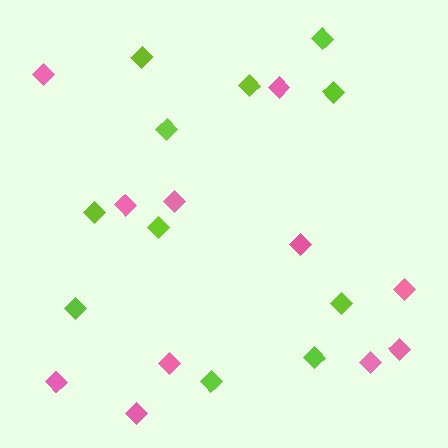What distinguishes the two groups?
There are 2 groups: one group of pink diamonds (11) and one group of lime diamonds (11).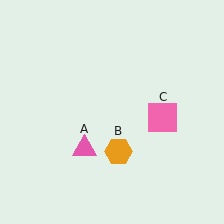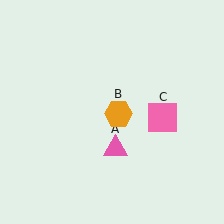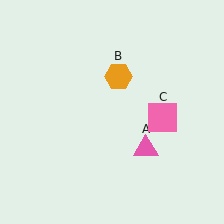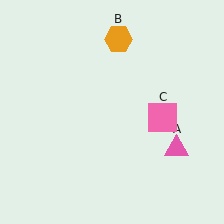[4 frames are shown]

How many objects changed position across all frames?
2 objects changed position: pink triangle (object A), orange hexagon (object B).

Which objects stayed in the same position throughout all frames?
Pink square (object C) remained stationary.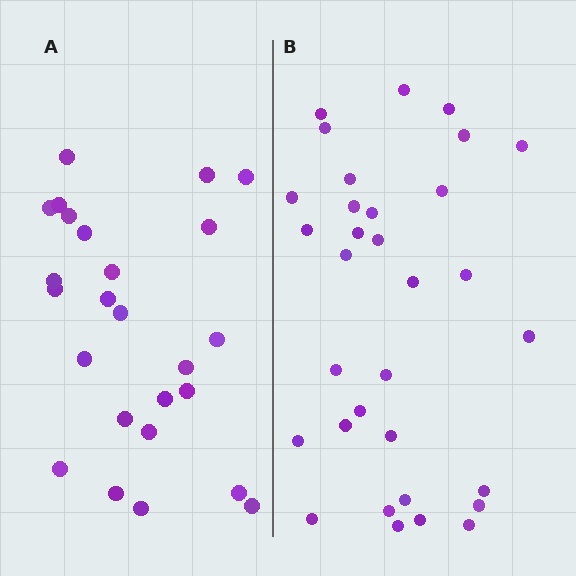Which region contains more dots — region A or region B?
Region B (the right region) has more dots.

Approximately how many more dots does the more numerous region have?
Region B has roughly 8 or so more dots than region A.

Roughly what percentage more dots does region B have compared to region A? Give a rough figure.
About 30% more.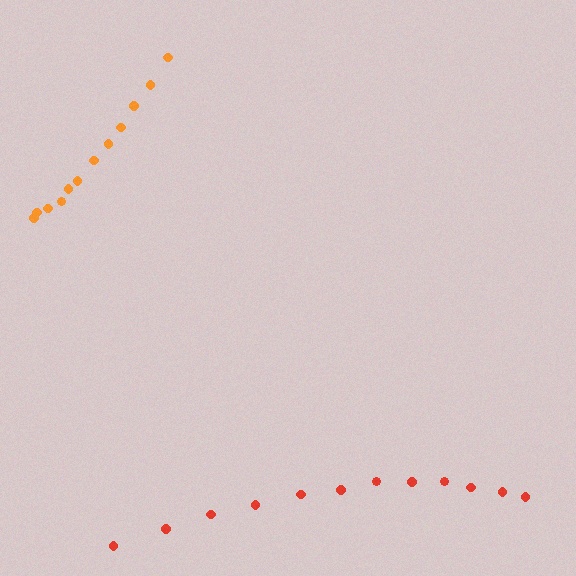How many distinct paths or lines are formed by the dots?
There are 2 distinct paths.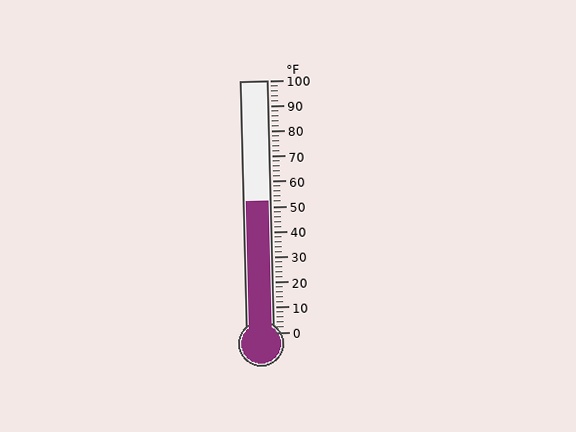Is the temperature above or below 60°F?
The temperature is below 60°F.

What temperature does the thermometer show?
The thermometer shows approximately 52°F.